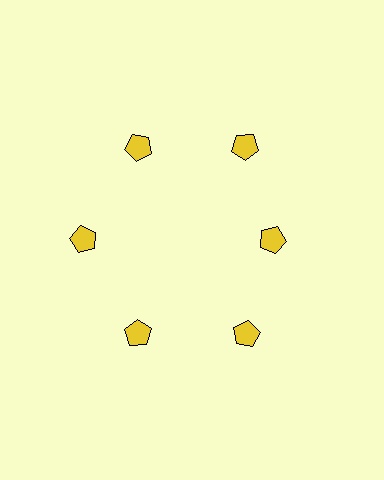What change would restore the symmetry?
The symmetry would be restored by moving it outward, back onto the ring so that all 6 pentagons sit at equal angles and equal distance from the center.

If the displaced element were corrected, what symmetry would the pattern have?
It would have 6-fold rotational symmetry — the pattern would map onto itself every 60 degrees.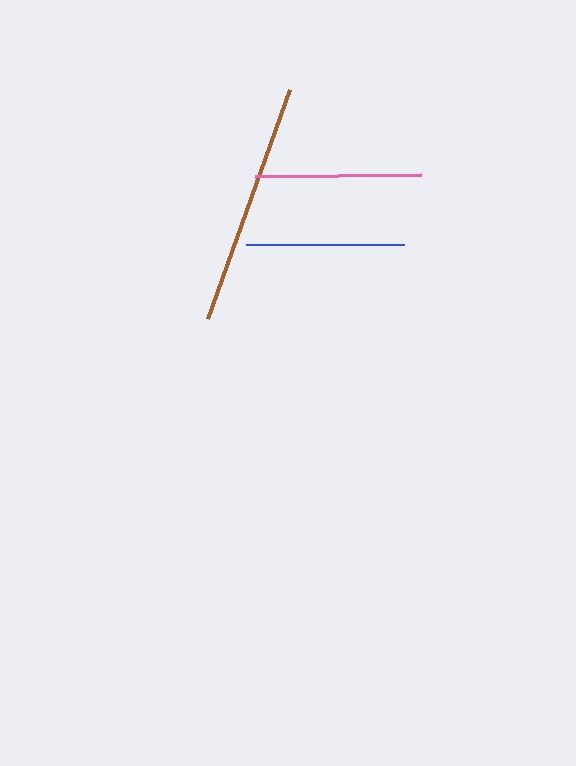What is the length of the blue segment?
The blue segment is approximately 158 pixels long.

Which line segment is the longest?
The brown line is the longest at approximately 243 pixels.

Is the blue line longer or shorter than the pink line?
The pink line is longer than the blue line.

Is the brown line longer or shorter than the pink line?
The brown line is longer than the pink line.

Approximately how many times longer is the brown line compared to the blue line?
The brown line is approximately 1.5 times the length of the blue line.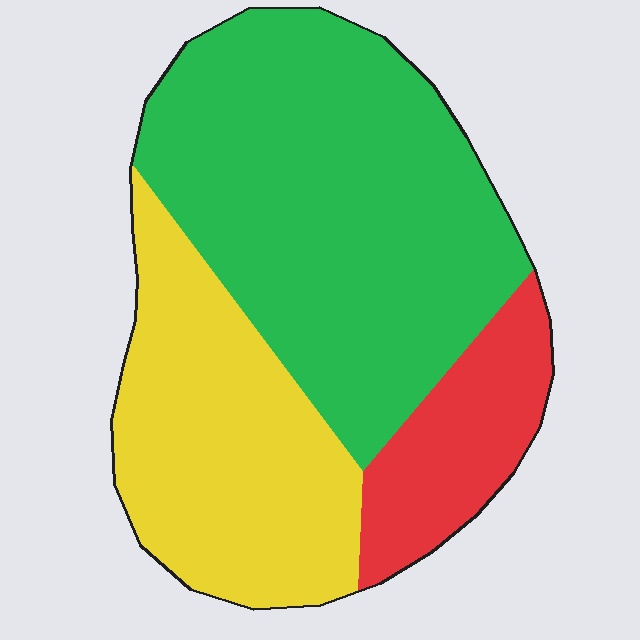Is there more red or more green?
Green.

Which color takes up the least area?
Red, at roughly 15%.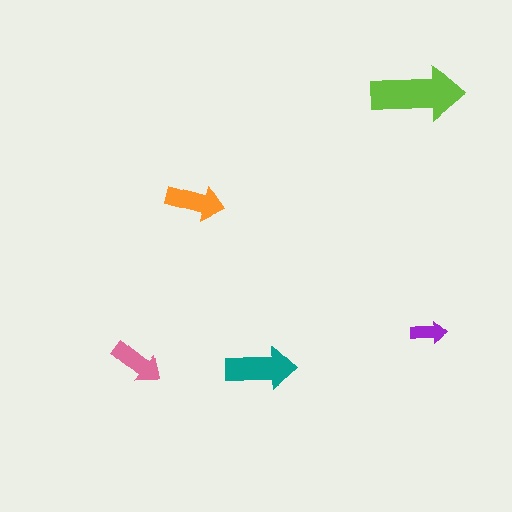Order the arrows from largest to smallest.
the lime one, the teal one, the orange one, the pink one, the purple one.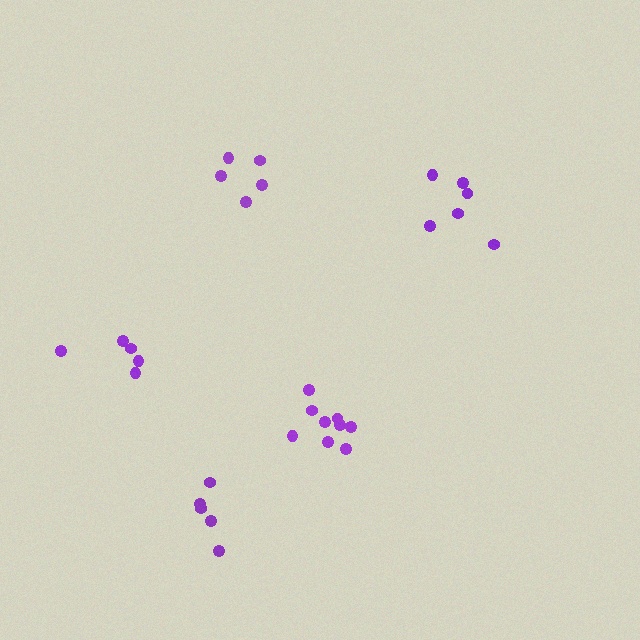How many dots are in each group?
Group 1: 9 dots, Group 2: 6 dots, Group 3: 5 dots, Group 4: 5 dots, Group 5: 5 dots (30 total).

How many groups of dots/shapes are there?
There are 5 groups.